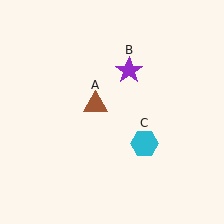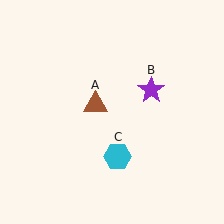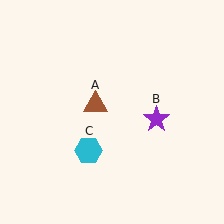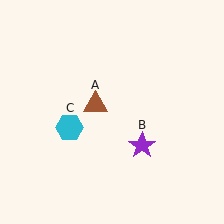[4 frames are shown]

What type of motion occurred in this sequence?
The purple star (object B), cyan hexagon (object C) rotated clockwise around the center of the scene.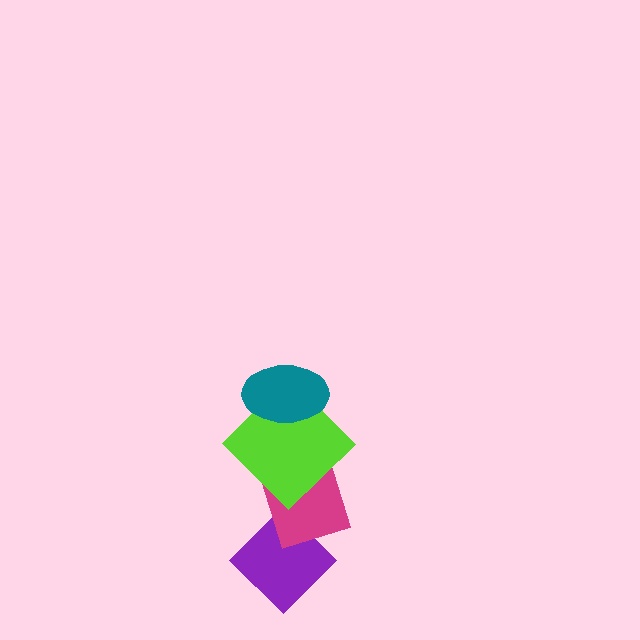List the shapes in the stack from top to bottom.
From top to bottom: the teal ellipse, the lime diamond, the magenta diamond, the purple diamond.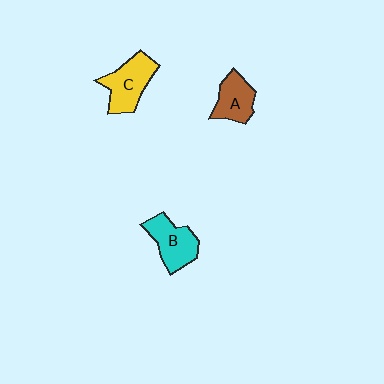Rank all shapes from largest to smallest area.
From largest to smallest: C (yellow), B (cyan), A (brown).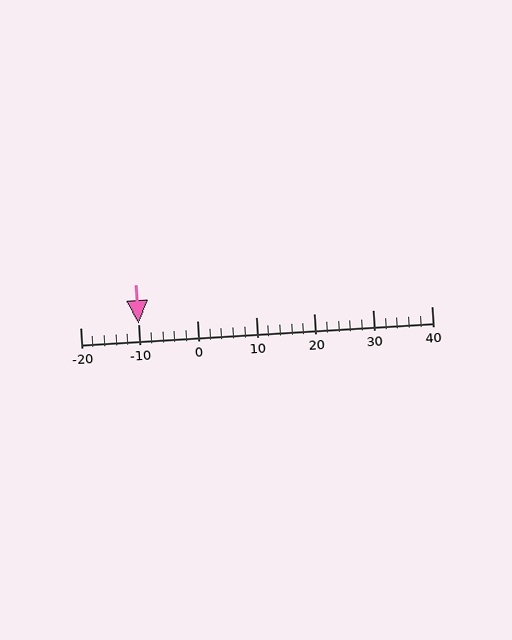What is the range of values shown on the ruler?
The ruler shows values from -20 to 40.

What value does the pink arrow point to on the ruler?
The pink arrow points to approximately -10.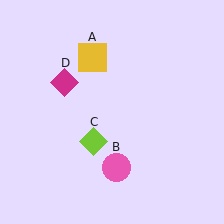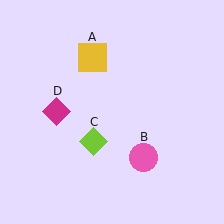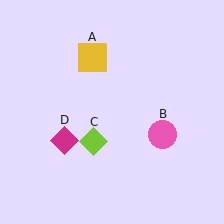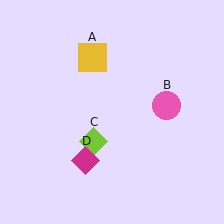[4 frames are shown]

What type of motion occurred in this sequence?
The pink circle (object B), magenta diamond (object D) rotated counterclockwise around the center of the scene.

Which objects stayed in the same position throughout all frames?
Yellow square (object A) and lime diamond (object C) remained stationary.